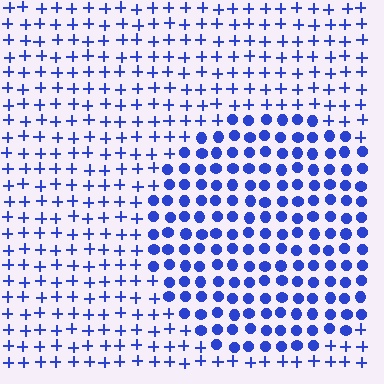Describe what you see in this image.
The image is filled with small blue elements arranged in a uniform grid. A circle-shaped region contains circles, while the surrounding area contains plus signs. The boundary is defined purely by the change in element shape.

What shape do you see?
I see a circle.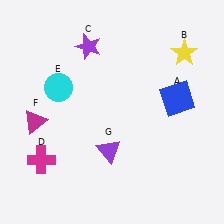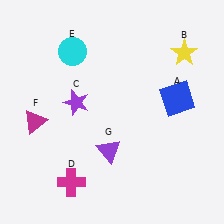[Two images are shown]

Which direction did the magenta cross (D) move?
The magenta cross (D) moved right.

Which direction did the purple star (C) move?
The purple star (C) moved down.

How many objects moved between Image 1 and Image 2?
3 objects moved between the two images.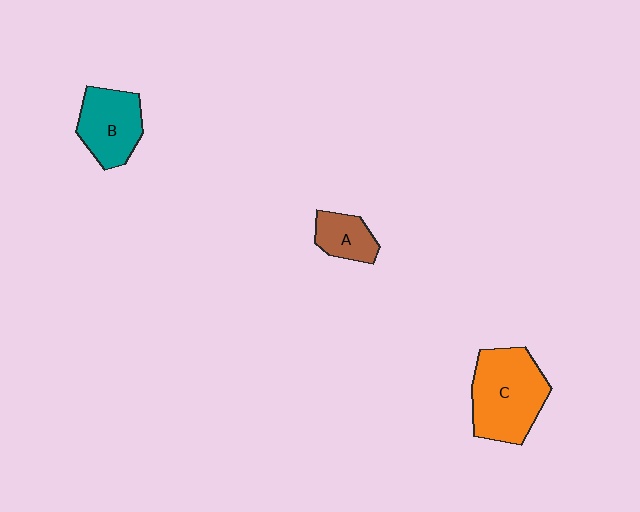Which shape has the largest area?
Shape C (orange).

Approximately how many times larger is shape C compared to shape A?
Approximately 2.4 times.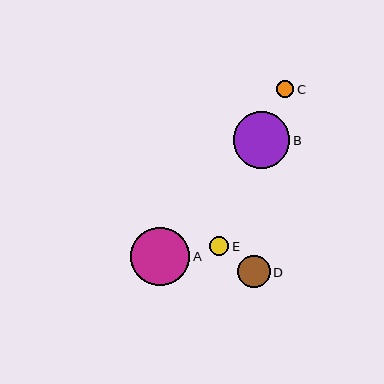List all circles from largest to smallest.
From largest to smallest: A, B, D, E, C.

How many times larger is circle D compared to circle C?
Circle D is approximately 1.9 times the size of circle C.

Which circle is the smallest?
Circle C is the smallest with a size of approximately 17 pixels.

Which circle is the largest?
Circle A is the largest with a size of approximately 59 pixels.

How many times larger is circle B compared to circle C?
Circle B is approximately 3.3 times the size of circle C.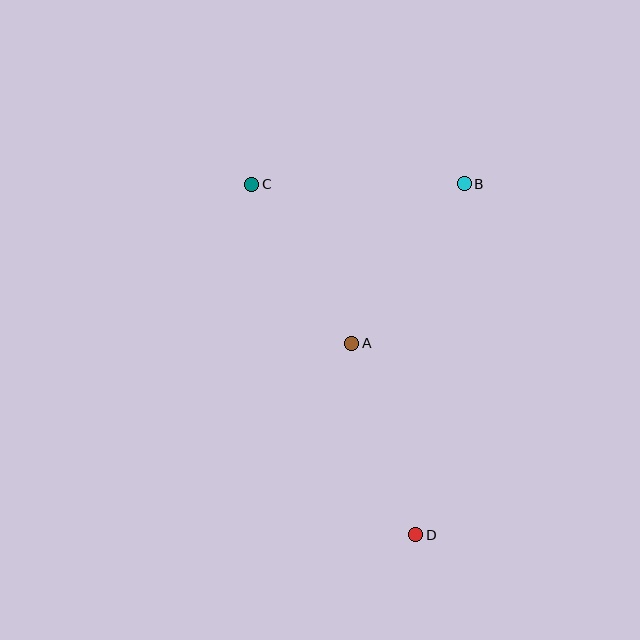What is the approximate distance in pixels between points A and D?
The distance between A and D is approximately 202 pixels.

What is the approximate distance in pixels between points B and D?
The distance between B and D is approximately 354 pixels.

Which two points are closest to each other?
Points A and C are closest to each other.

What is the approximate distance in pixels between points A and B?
The distance between A and B is approximately 195 pixels.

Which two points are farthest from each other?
Points C and D are farthest from each other.